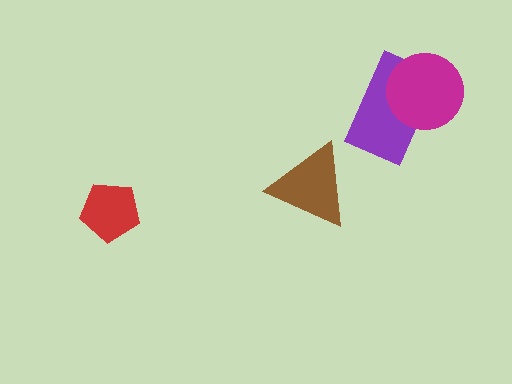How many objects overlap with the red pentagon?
0 objects overlap with the red pentagon.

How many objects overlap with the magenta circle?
1 object overlaps with the magenta circle.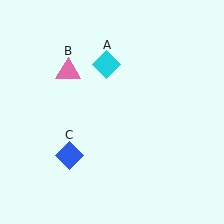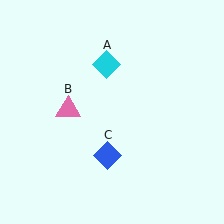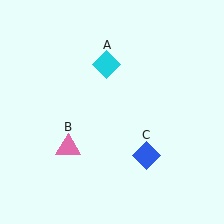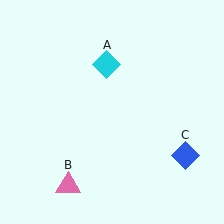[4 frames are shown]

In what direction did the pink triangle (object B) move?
The pink triangle (object B) moved down.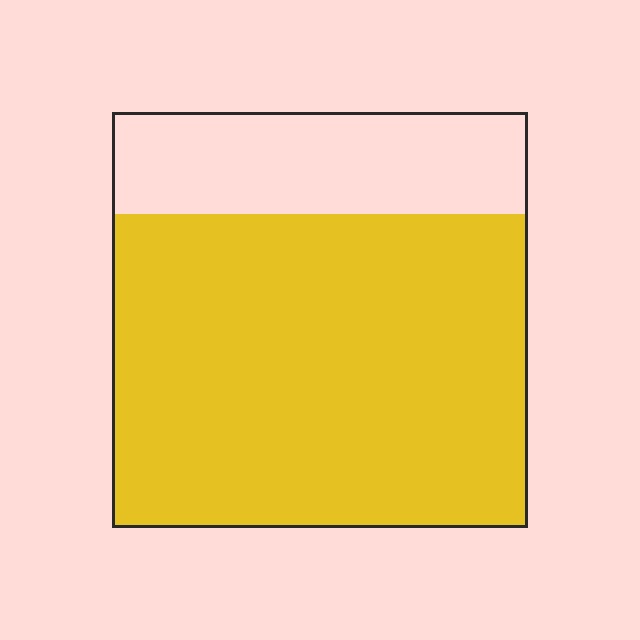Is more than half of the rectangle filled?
Yes.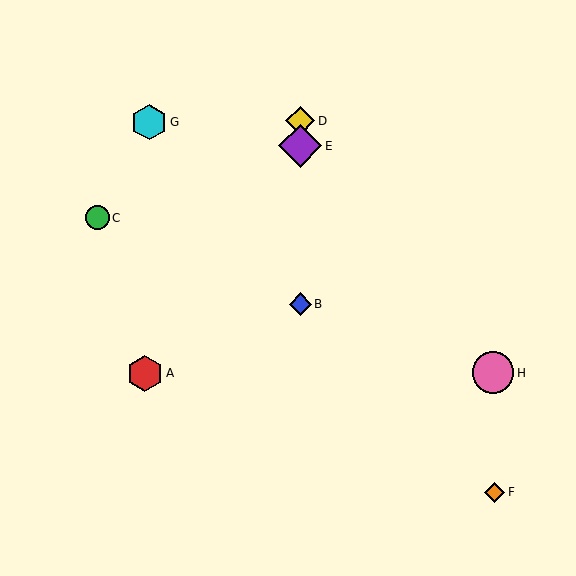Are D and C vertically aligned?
No, D is at x≈300 and C is at x≈98.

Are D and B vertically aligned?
Yes, both are at x≈300.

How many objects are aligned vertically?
3 objects (B, D, E) are aligned vertically.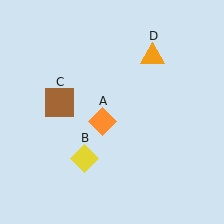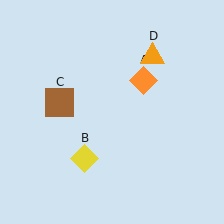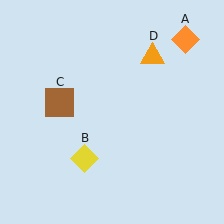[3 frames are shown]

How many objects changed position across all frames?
1 object changed position: orange diamond (object A).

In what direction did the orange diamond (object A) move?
The orange diamond (object A) moved up and to the right.